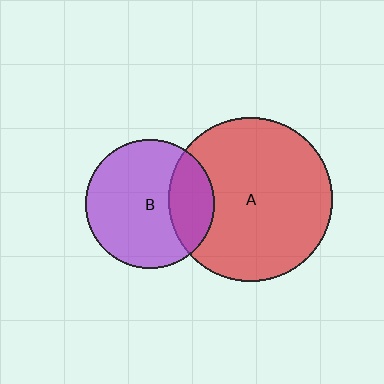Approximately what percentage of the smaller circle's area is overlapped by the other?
Approximately 25%.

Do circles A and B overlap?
Yes.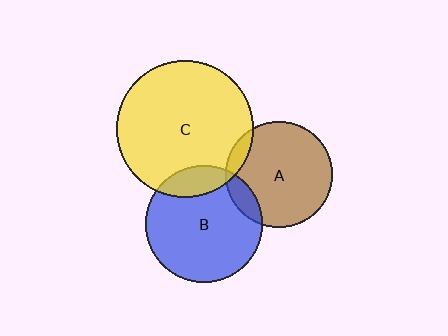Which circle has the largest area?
Circle C (yellow).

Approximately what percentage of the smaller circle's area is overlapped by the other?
Approximately 15%.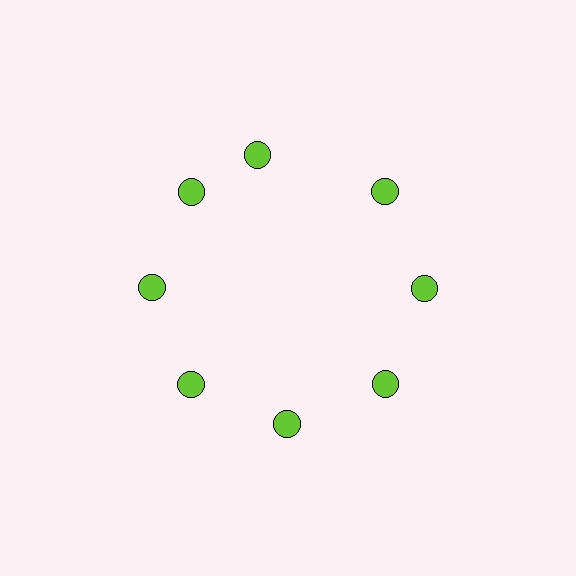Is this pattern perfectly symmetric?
No. The 8 lime circles are arranged in a ring, but one element near the 12 o'clock position is rotated out of alignment along the ring, breaking the 8-fold rotational symmetry.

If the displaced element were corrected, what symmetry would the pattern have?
It would have 8-fold rotational symmetry — the pattern would map onto itself every 45 degrees.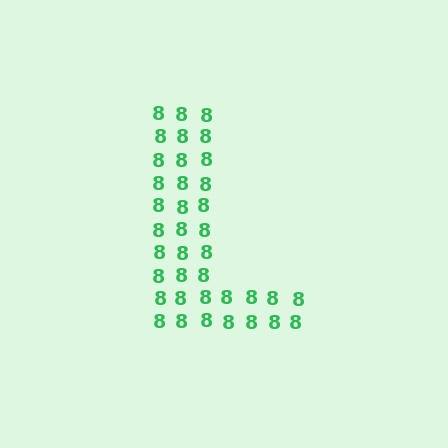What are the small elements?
The small elements are digit 8's.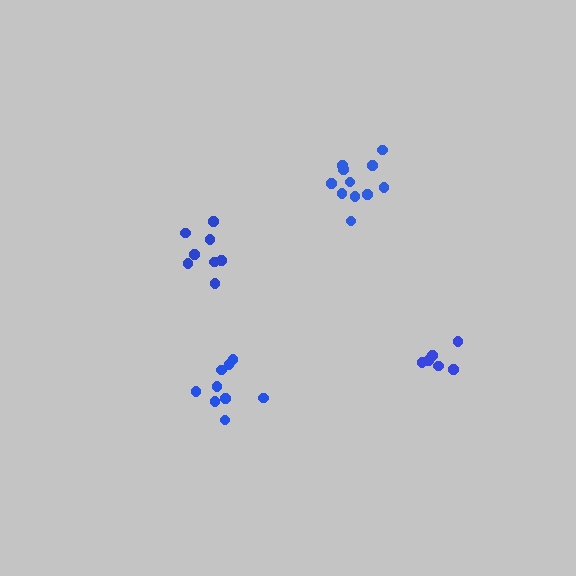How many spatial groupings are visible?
There are 4 spatial groupings.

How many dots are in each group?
Group 1: 9 dots, Group 2: 8 dots, Group 3: 6 dots, Group 4: 11 dots (34 total).